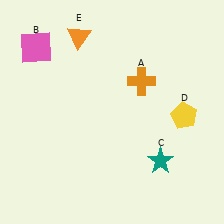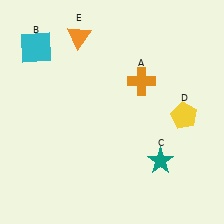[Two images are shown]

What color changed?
The square (B) changed from pink in Image 1 to cyan in Image 2.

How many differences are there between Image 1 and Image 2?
There is 1 difference between the two images.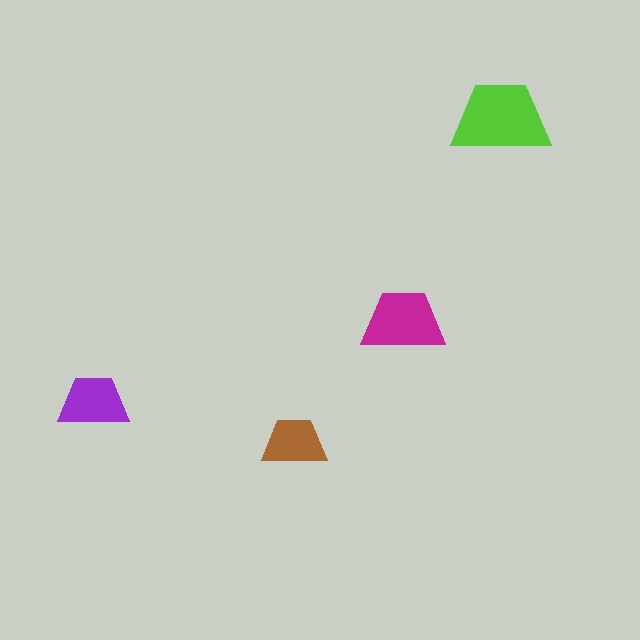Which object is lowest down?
The brown trapezoid is bottommost.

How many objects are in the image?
There are 4 objects in the image.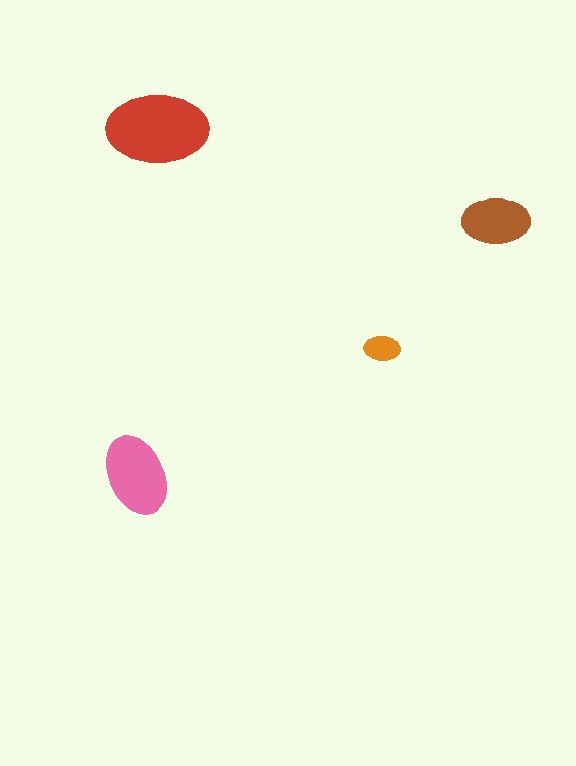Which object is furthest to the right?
The brown ellipse is rightmost.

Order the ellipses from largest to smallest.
the red one, the pink one, the brown one, the orange one.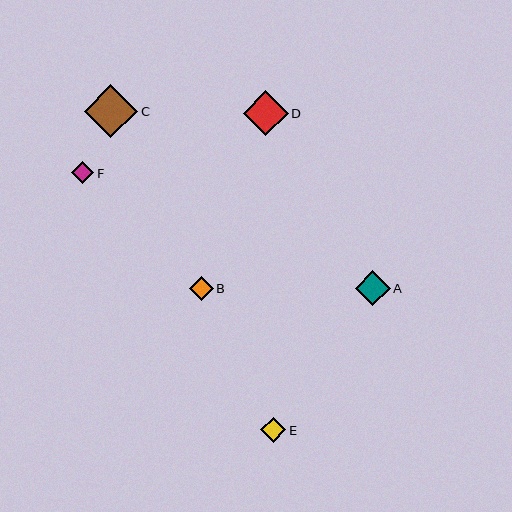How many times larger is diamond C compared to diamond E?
Diamond C is approximately 2.1 times the size of diamond E.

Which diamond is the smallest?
Diamond F is the smallest with a size of approximately 22 pixels.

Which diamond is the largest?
Diamond C is the largest with a size of approximately 53 pixels.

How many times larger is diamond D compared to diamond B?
Diamond D is approximately 1.9 times the size of diamond B.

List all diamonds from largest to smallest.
From largest to smallest: C, D, A, E, B, F.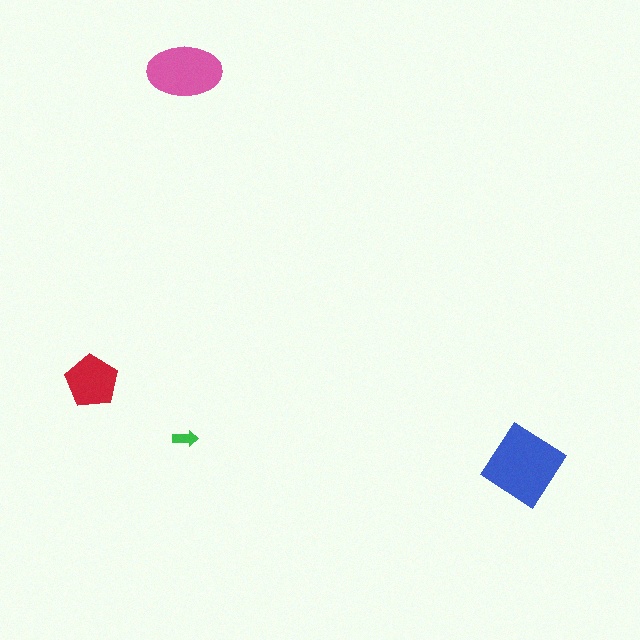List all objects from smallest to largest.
The green arrow, the red pentagon, the pink ellipse, the blue diamond.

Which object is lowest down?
The blue diamond is bottommost.